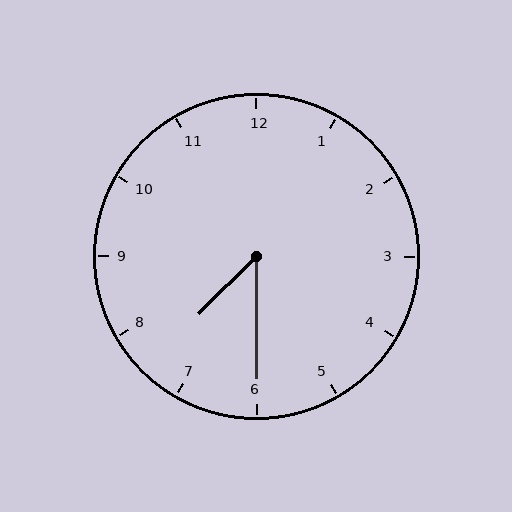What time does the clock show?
7:30.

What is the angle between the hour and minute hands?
Approximately 45 degrees.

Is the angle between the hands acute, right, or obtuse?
It is acute.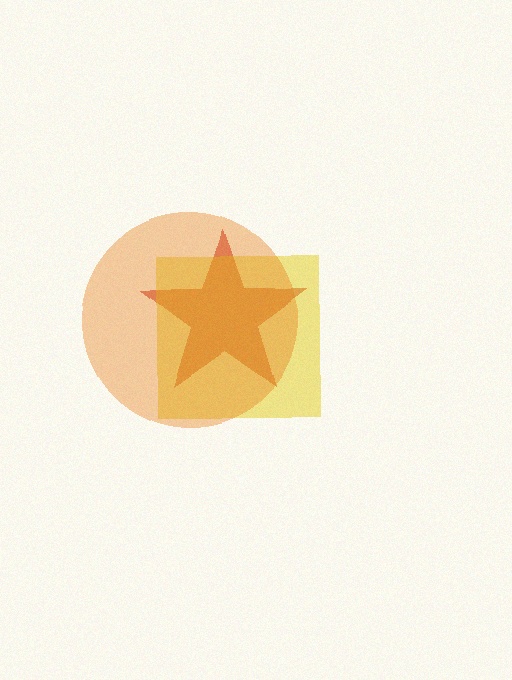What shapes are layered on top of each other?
The layered shapes are: a red star, a yellow square, an orange circle.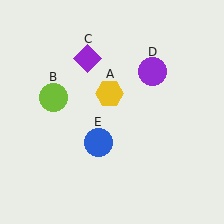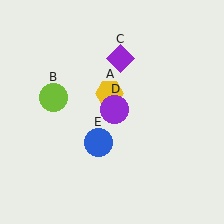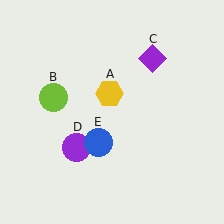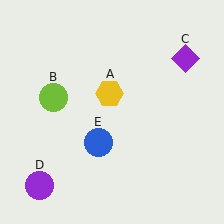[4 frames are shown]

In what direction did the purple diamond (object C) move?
The purple diamond (object C) moved right.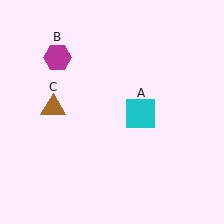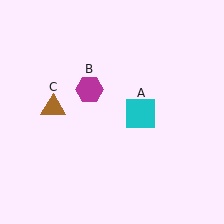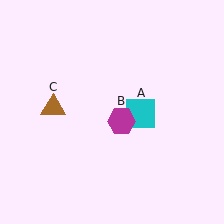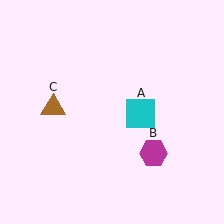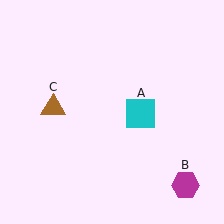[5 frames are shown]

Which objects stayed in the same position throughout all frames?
Cyan square (object A) and brown triangle (object C) remained stationary.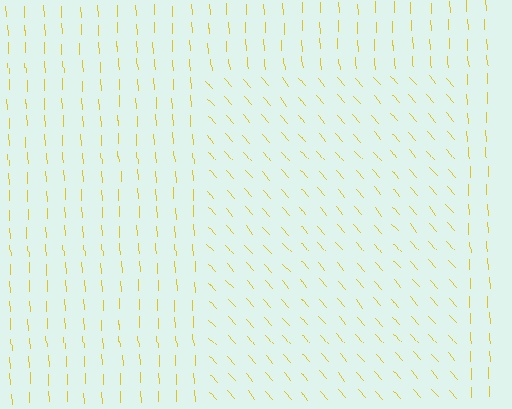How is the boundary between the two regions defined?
The boundary is defined purely by a change in line orientation (approximately 38 degrees difference). All lines are the same color and thickness.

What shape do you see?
I see a rectangle.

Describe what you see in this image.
The image is filled with small yellow line segments. A rectangle region in the image has lines oriented differently from the surrounding lines, creating a visible texture boundary.